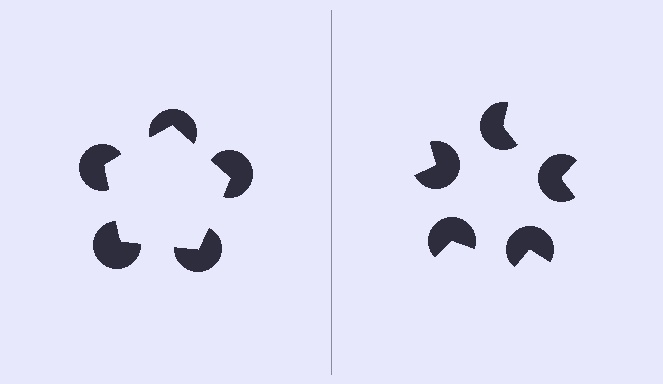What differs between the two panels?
The pac-man discs are positioned identically on both sides; only the wedge orientations differ. On the left they align to a pentagon; on the right they are misaligned.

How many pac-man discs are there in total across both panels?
10 — 5 on each side.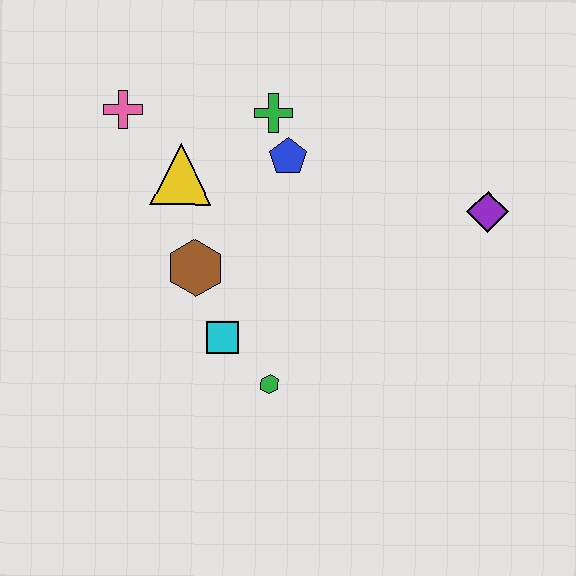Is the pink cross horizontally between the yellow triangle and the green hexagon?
No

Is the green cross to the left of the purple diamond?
Yes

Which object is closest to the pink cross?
The yellow triangle is closest to the pink cross.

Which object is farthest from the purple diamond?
The pink cross is farthest from the purple diamond.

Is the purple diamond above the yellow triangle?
No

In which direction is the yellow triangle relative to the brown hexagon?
The yellow triangle is above the brown hexagon.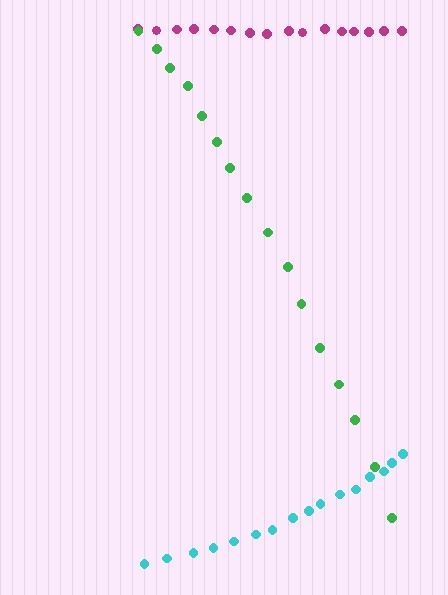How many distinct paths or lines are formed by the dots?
There are 3 distinct paths.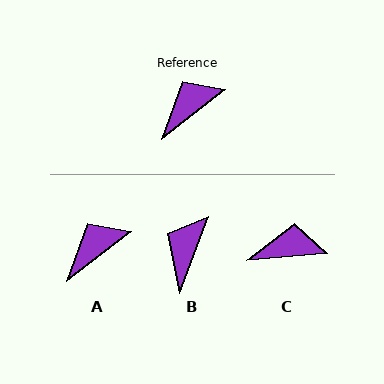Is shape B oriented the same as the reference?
No, it is off by about 31 degrees.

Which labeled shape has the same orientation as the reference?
A.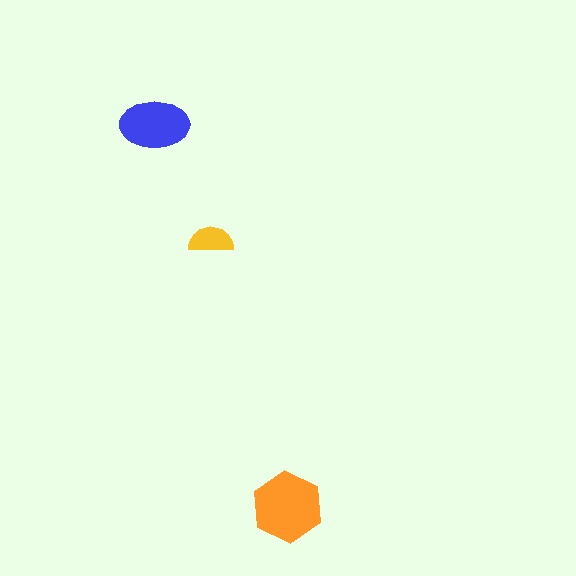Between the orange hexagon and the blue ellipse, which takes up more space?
The orange hexagon.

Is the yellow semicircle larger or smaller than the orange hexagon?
Smaller.